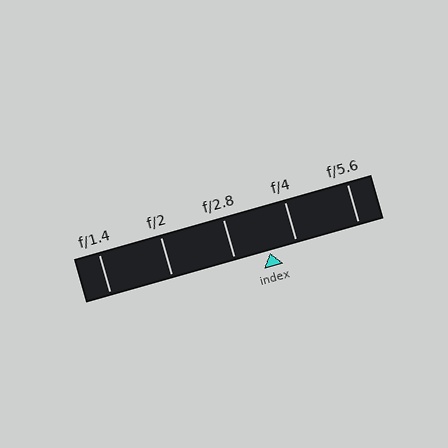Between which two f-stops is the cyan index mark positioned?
The index mark is between f/2.8 and f/4.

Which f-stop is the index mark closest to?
The index mark is closest to f/4.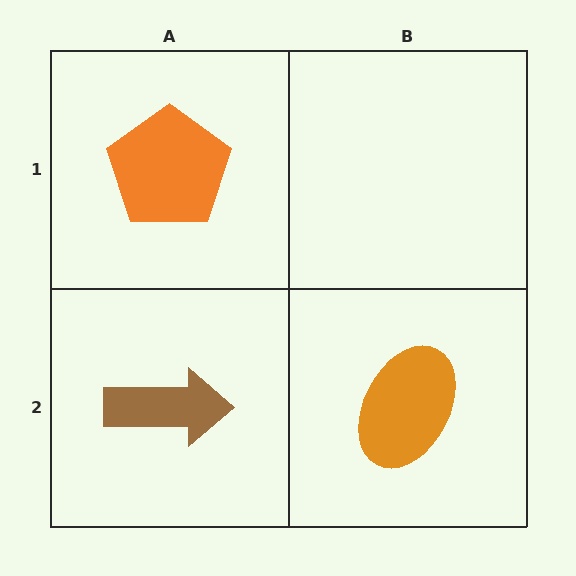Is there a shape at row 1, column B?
No, that cell is empty.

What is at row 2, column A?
A brown arrow.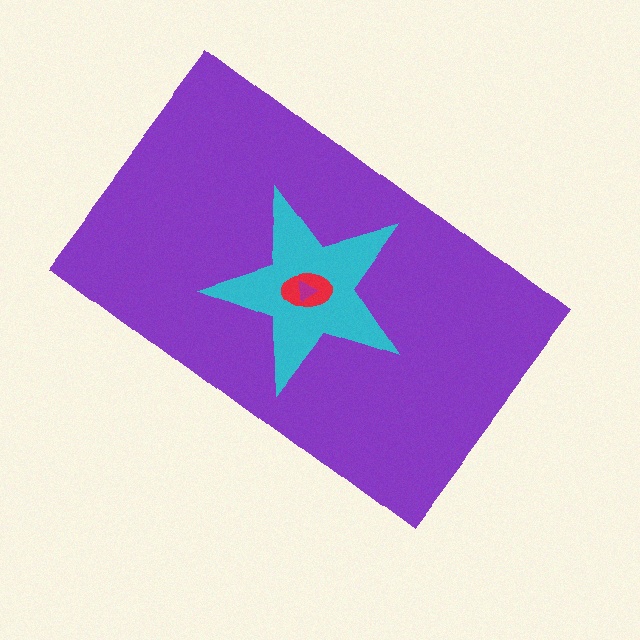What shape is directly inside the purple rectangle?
The cyan star.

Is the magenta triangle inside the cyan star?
Yes.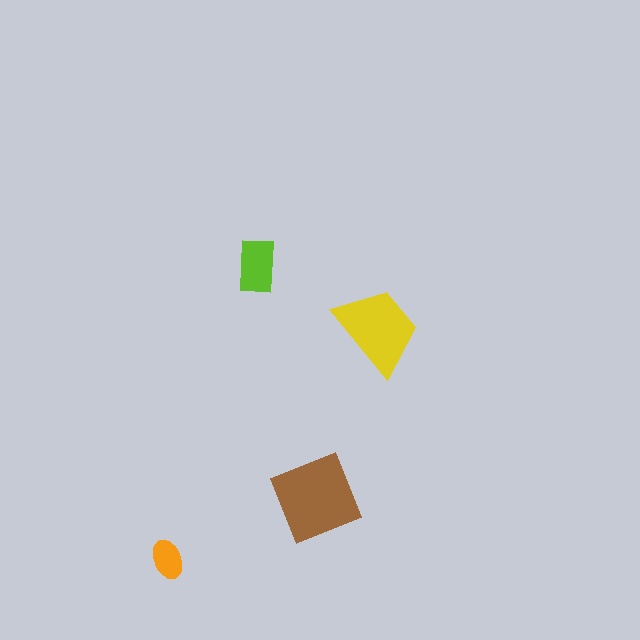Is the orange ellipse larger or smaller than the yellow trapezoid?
Smaller.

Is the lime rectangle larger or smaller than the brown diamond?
Smaller.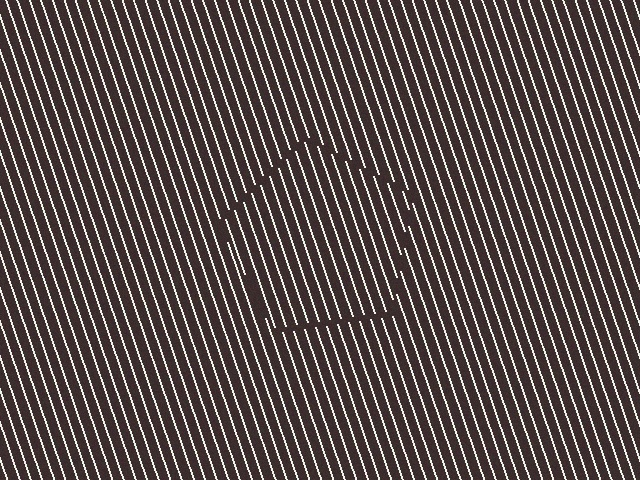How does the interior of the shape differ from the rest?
The interior of the shape contains the same grating, shifted by half a period — the contour is defined by the phase discontinuity where line-ends from the inner and outer gratings abut.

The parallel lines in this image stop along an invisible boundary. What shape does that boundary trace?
An illusory pentagon. The interior of the shape contains the same grating, shifted by half a period — the contour is defined by the phase discontinuity where line-ends from the inner and outer gratings abut.